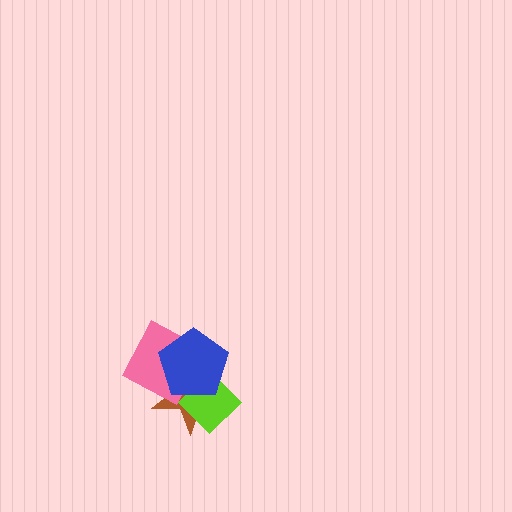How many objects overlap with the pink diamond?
3 objects overlap with the pink diamond.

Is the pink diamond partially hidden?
Yes, it is partially covered by another shape.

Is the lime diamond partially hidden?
Yes, it is partially covered by another shape.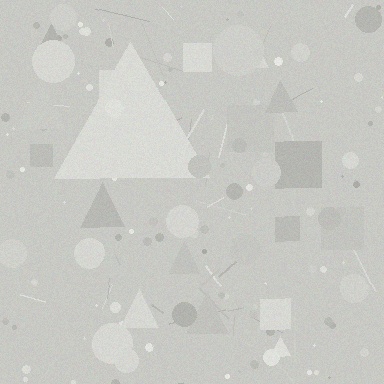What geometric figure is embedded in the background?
A triangle is embedded in the background.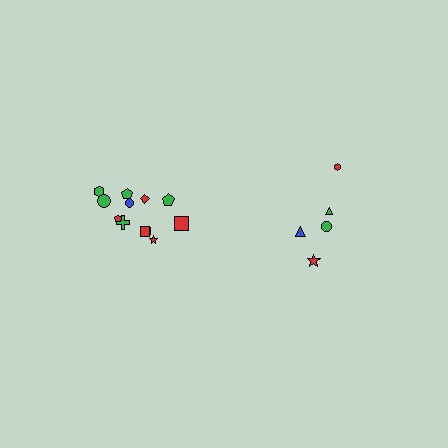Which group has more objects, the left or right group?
The left group.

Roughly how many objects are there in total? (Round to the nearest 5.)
Roughly 15 objects in total.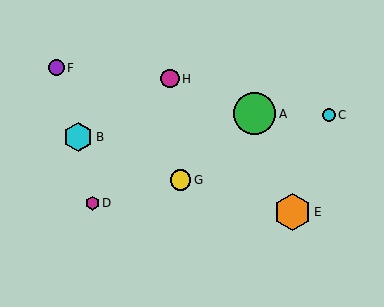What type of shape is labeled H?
Shape H is a magenta circle.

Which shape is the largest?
The green circle (labeled A) is the largest.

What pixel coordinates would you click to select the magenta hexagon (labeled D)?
Click at (92, 203) to select the magenta hexagon D.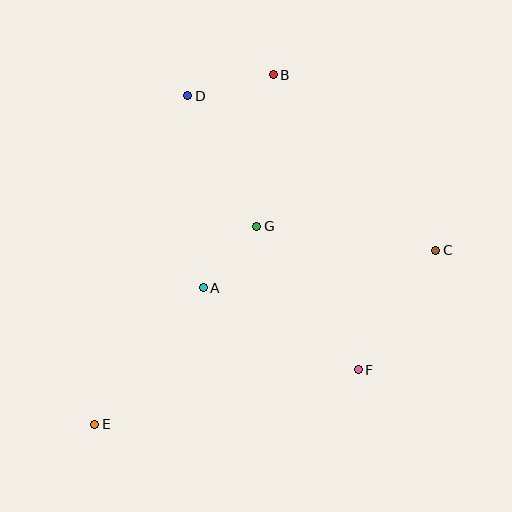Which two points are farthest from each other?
Points B and E are farthest from each other.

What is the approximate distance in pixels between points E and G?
The distance between E and G is approximately 256 pixels.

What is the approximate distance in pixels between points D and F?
The distance between D and F is approximately 323 pixels.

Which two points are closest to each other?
Points A and G are closest to each other.